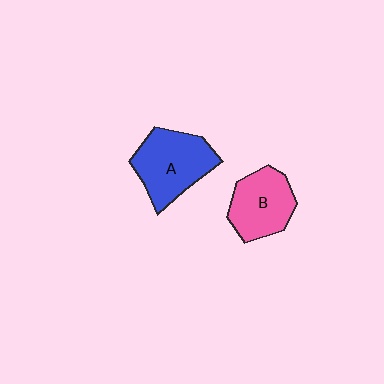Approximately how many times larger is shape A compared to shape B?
Approximately 1.2 times.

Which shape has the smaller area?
Shape B (pink).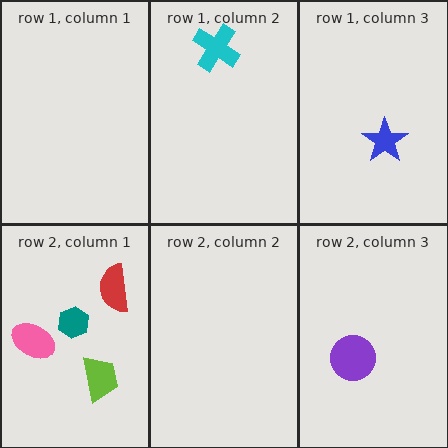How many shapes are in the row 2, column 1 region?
4.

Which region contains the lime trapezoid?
The row 2, column 1 region.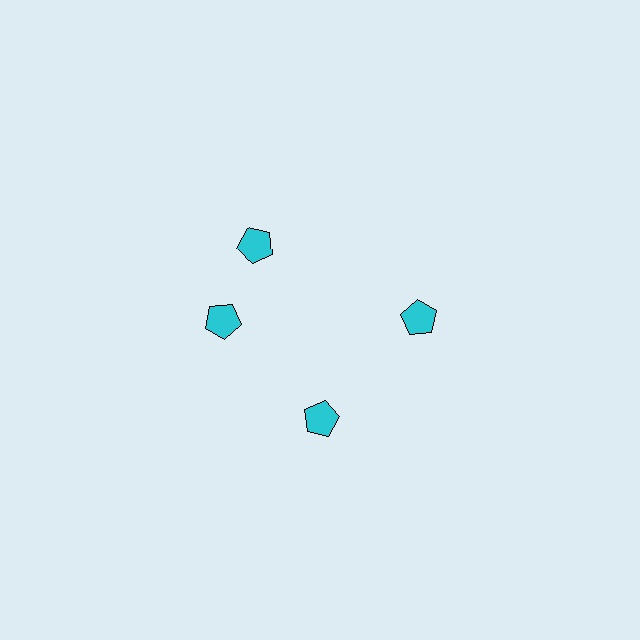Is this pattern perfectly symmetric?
No. The 4 cyan pentagons are arranged in a ring, but one element near the 12 o'clock position is rotated out of alignment along the ring, breaking the 4-fold rotational symmetry.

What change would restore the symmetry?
The symmetry would be restored by rotating it back into even spacing with its neighbors so that all 4 pentagons sit at equal angles and equal distance from the center.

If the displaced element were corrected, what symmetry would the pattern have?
It would have 4-fold rotational symmetry — the pattern would map onto itself every 90 degrees.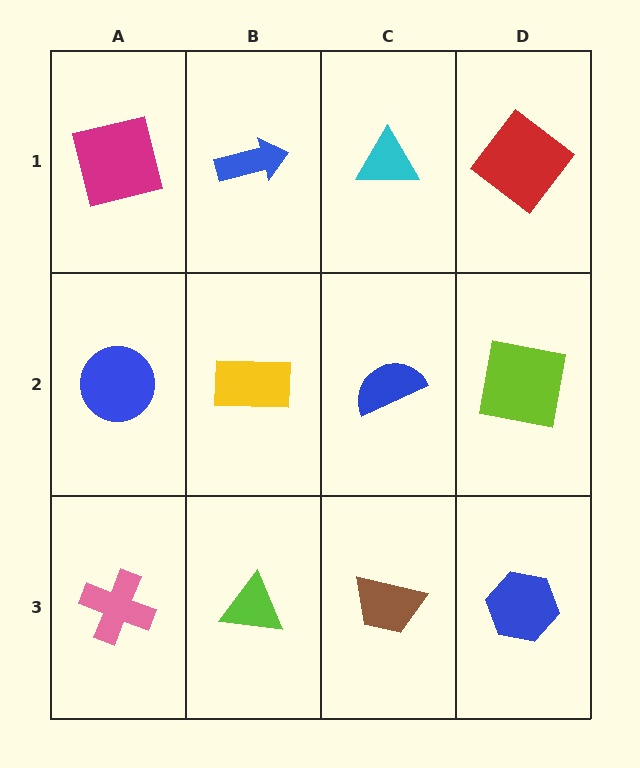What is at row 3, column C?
A brown trapezoid.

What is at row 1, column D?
A red diamond.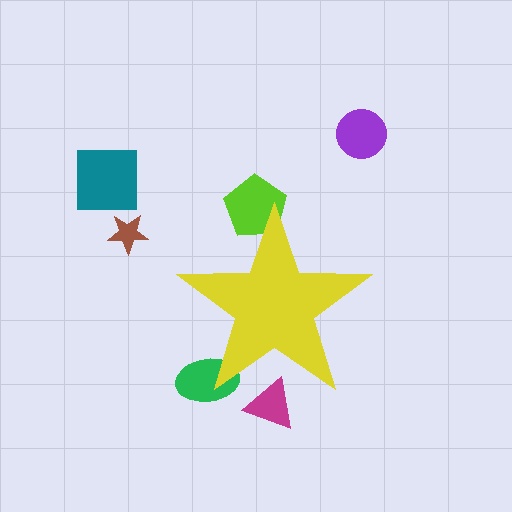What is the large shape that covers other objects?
A yellow star.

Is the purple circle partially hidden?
No, the purple circle is fully visible.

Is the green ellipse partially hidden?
Yes, the green ellipse is partially hidden behind the yellow star.